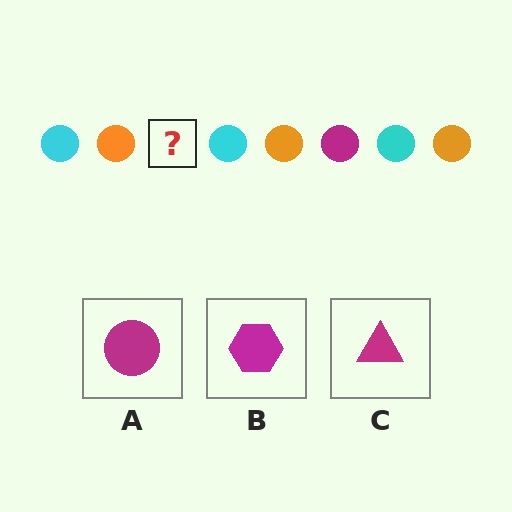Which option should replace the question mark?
Option A.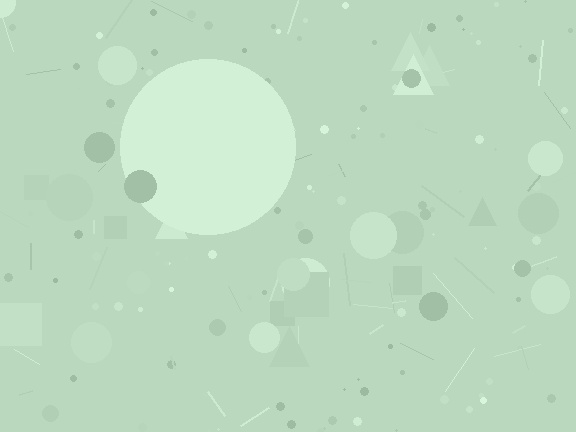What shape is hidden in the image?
A circle is hidden in the image.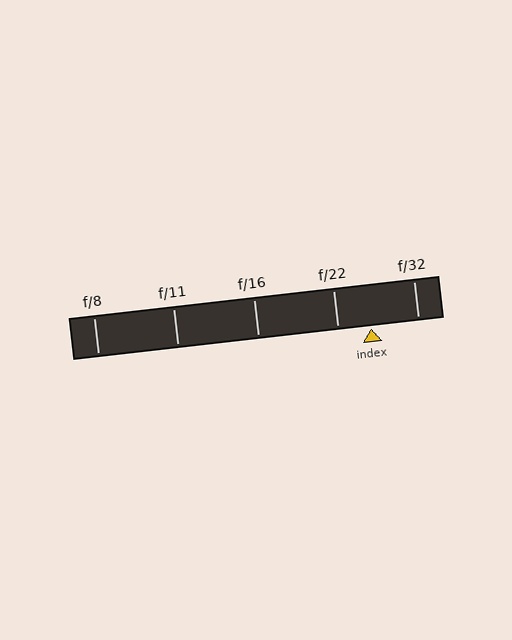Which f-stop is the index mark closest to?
The index mark is closest to f/22.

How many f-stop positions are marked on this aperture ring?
There are 5 f-stop positions marked.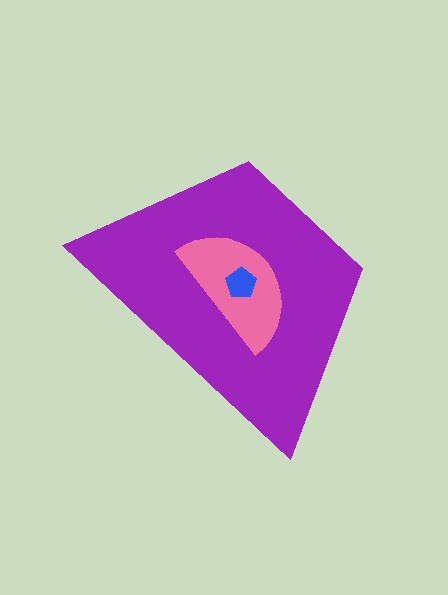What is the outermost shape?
The purple trapezoid.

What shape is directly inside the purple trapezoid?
The pink semicircle.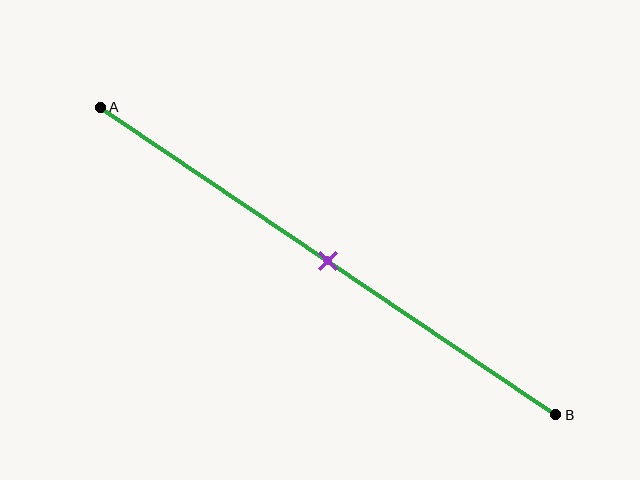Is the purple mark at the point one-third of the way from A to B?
No, the mark is at about 50% from A, not at the 33% one-third point.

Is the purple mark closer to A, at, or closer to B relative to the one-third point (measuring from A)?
The purple mark is closer to point B than the one-third point of segment AB.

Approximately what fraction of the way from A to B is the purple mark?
The purple mark is approximately 50% of the way from A to B.